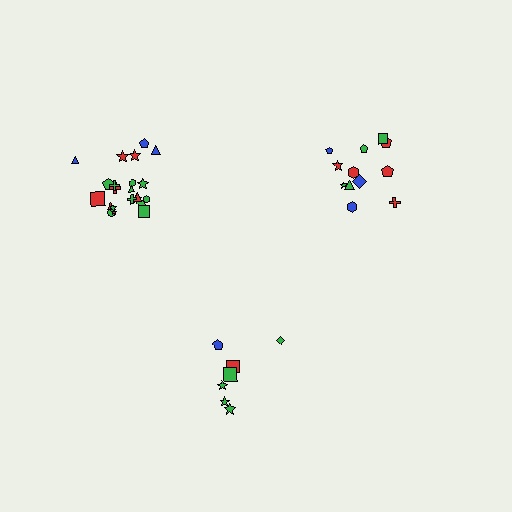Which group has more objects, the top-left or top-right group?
The top-left group.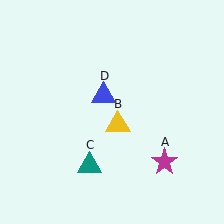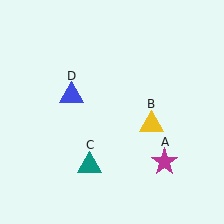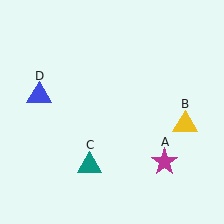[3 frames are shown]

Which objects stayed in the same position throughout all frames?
Magenta star (object A) and teal triangle (object C) remained stationary.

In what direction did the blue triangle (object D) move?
The blue triangle (object D) moved left.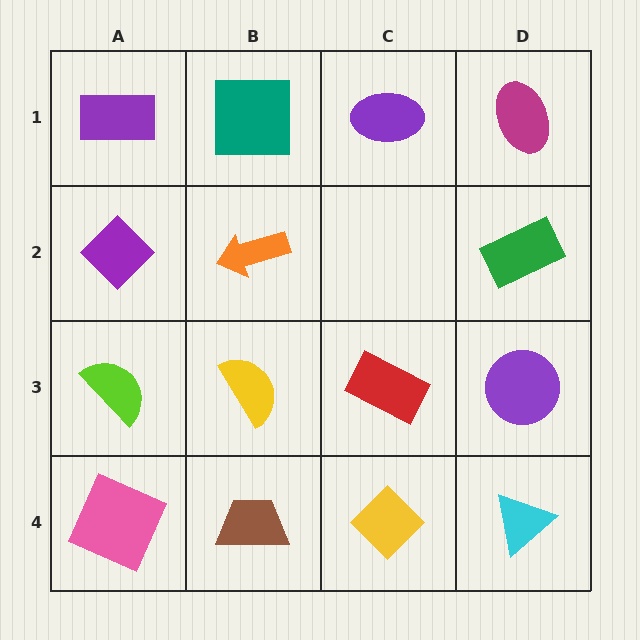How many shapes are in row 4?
4 shapes.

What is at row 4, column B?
A brown trapezoid.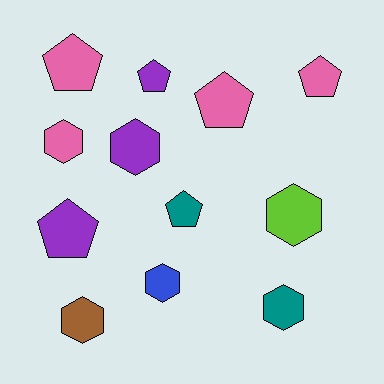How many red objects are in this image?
There are no red objects.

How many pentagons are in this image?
There are 6 pentagons.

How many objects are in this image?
There are 12 objects.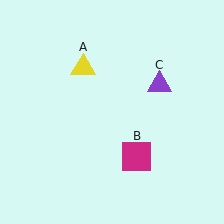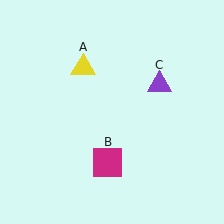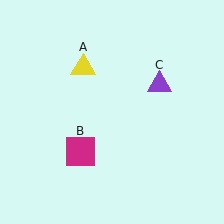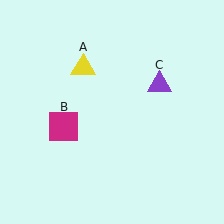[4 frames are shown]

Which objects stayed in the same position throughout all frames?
Yellow triangle (object A) and purple triangle (object C) remained stationary.